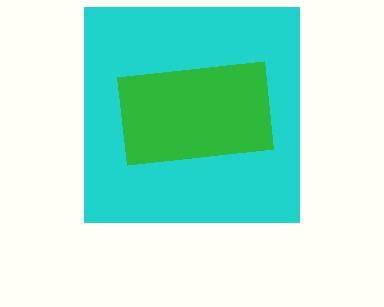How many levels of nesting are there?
2.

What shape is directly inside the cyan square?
The green rectangle.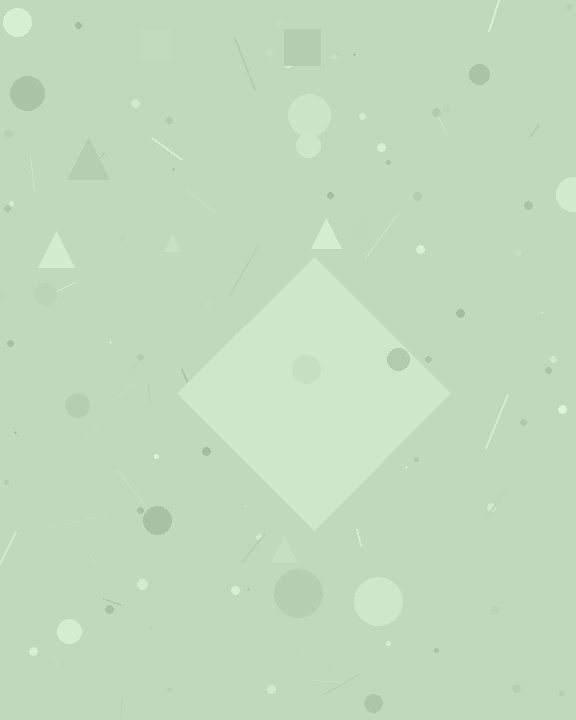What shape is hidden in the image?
A diamond is hidden in the image.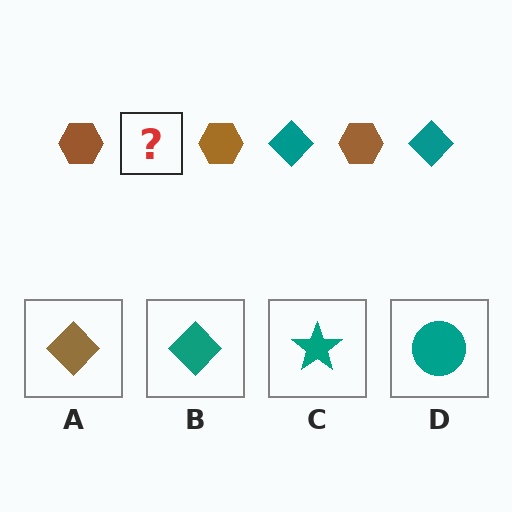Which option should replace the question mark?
Option B.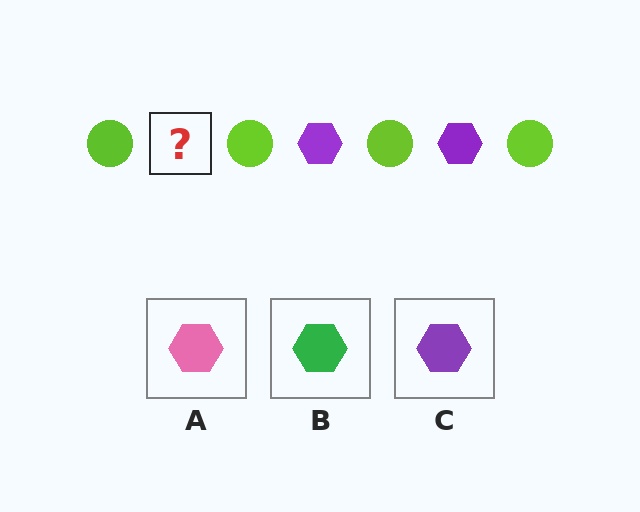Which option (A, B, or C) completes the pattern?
C.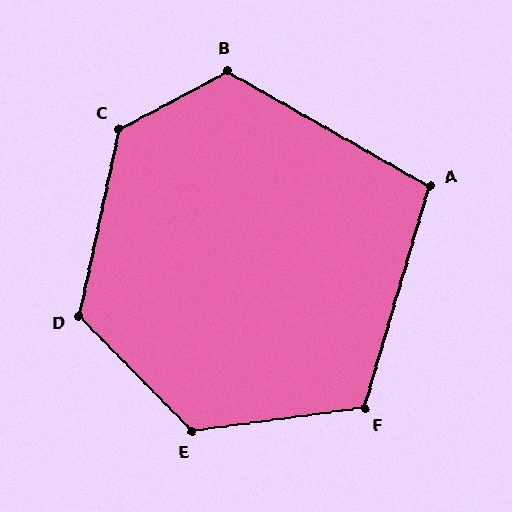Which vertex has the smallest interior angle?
A, at approximately 103 degrees.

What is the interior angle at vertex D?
Approximately 124 degrees (obtuse).